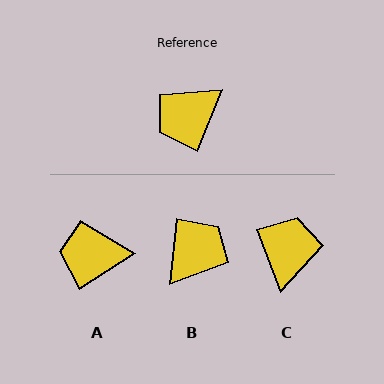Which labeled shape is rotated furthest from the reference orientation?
B, about 164 degrees away.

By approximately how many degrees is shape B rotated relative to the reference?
Approximately 164 degrees clockwise.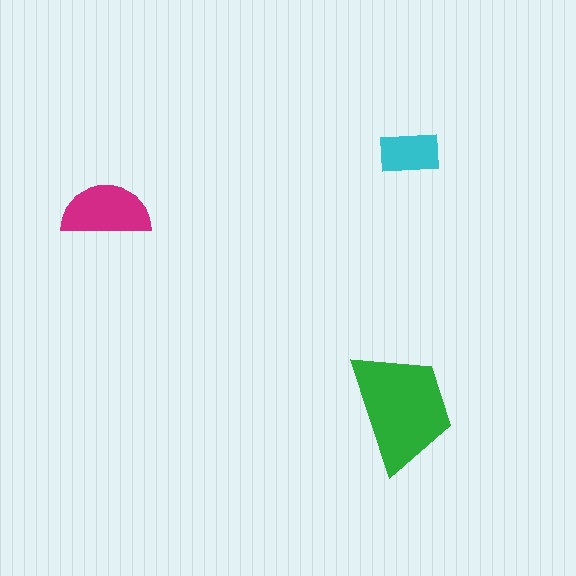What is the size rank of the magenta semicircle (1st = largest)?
2nd.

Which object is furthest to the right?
The cyan rectangle is rightmost.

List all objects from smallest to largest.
The cyan rectangle, the magenta semicircle, the green trapezoid.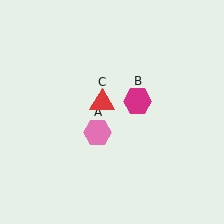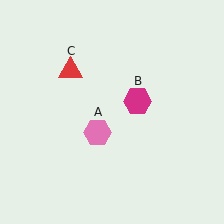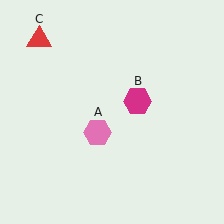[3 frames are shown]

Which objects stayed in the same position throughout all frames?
Pink hexagon (object A) and magenta hexagon (object B) remained stationary.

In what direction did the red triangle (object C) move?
The red triangle (object C) moved up and to the left.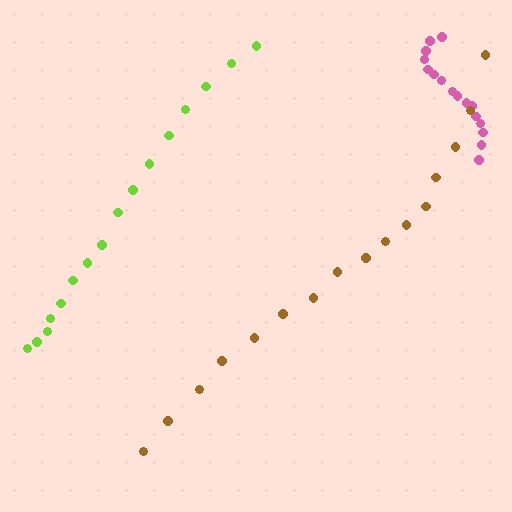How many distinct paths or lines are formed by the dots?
There are 3 distinct paths.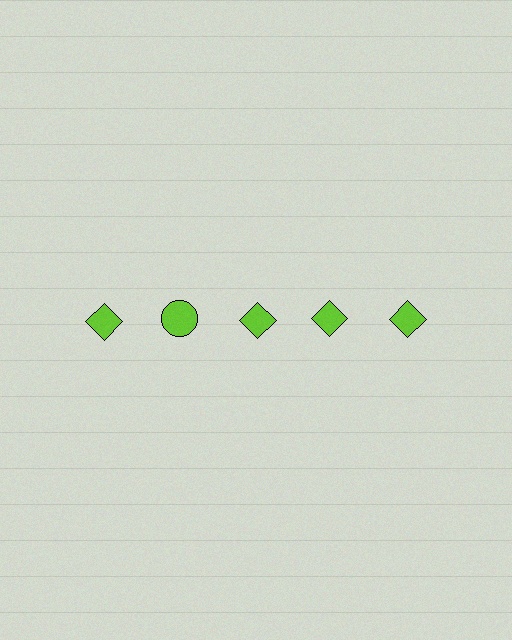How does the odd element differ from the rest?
It has a different shape: circle instead of diamond.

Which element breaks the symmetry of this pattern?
The lime circle in the top row, second from left column breaks the symmetry. All other shapes are lime diamonds.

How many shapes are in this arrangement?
There are 5 shapes arranged in a grid pattern.